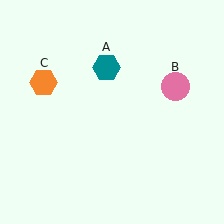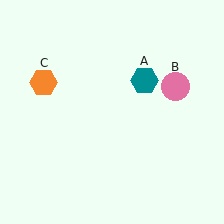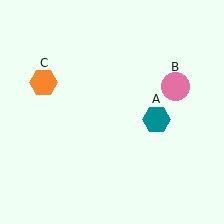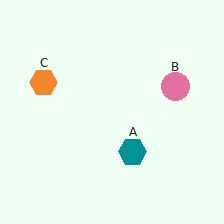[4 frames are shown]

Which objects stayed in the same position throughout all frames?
Pink circle (object B) and orange hexagon (object C) remained stationary.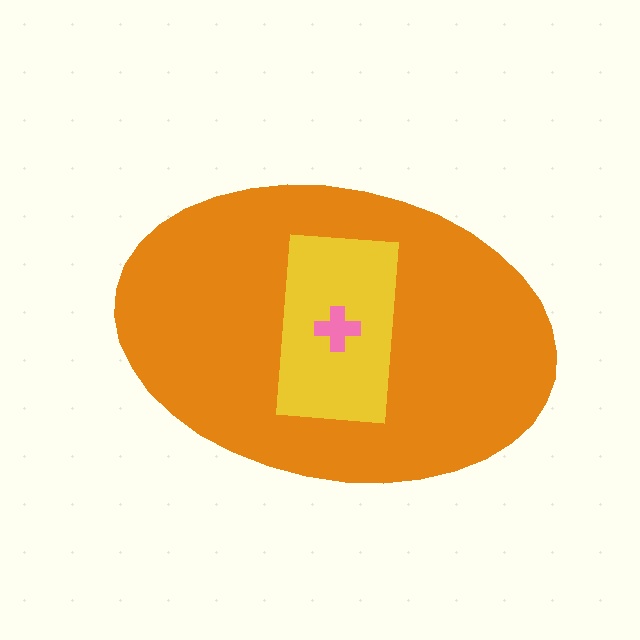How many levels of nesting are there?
3.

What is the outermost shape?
The orange ellipse.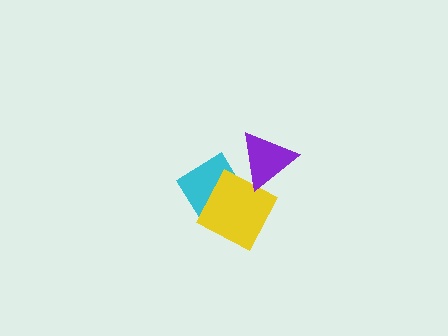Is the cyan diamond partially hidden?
Yes, it is partially covered by another shape.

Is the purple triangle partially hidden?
No, no other shape covers it.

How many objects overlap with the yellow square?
1 object overlaps with the yellow square.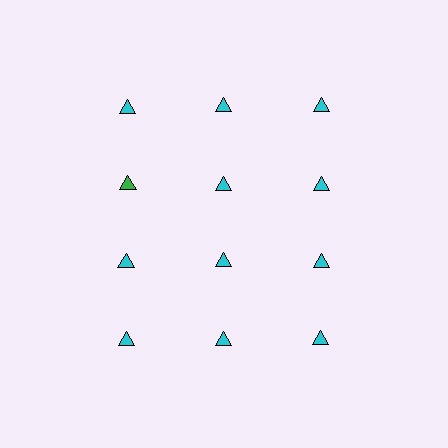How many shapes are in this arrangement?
There are 12 shapes arranged in a grid pattern.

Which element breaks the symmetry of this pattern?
The green triangle in the second row, leftmost column breaks the symmetry. All other shapes are cyan triangles.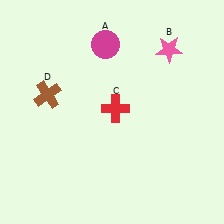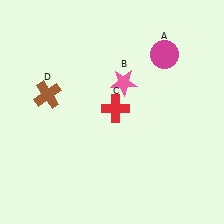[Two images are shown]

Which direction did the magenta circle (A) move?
The magenta circle (A) moved right.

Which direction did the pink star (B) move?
The pink star (B) moved left.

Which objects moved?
The objects that moved are: the magenta circle (A), the pink star (B).